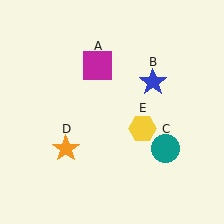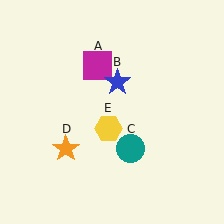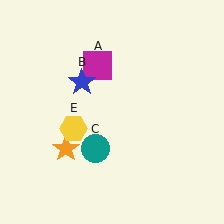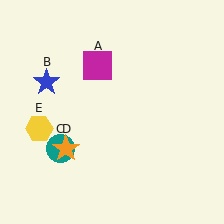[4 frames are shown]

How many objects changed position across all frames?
3 objects changed position: blue star (object B), teal circle (object C), yellow hexagon (object E).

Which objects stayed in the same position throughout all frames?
Magenta square (object A) and orange star (object D) remained stationary.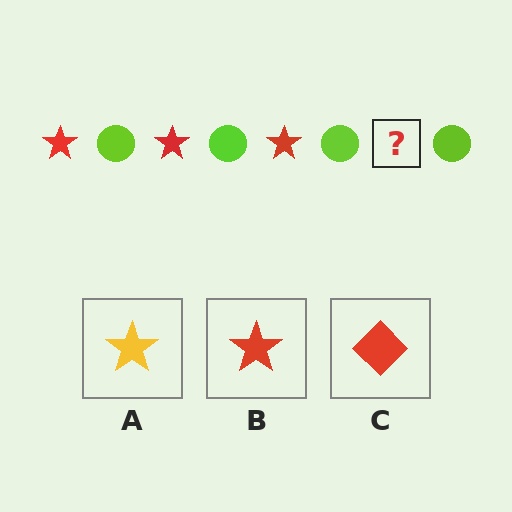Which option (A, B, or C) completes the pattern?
B.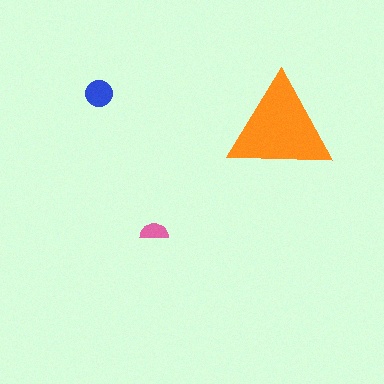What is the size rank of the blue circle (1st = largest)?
2nd.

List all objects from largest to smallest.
The orange triangle, the blue circle, the pink semicircle.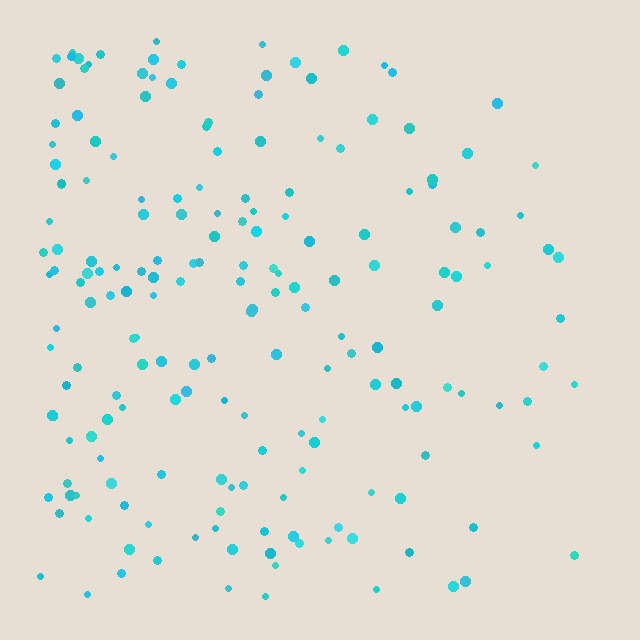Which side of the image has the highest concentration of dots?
The left.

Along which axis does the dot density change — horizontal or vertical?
Horizontal.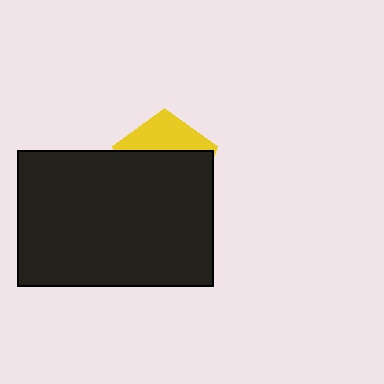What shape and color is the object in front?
The object in front is a black rectangle.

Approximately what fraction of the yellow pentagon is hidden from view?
Roughly 68% of the yellow pentagon is hidden behind the black rectangle.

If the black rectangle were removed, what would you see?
You would see the complete yellow pentagon.